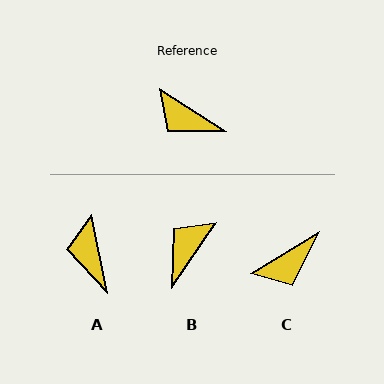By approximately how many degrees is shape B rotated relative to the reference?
Approximately 92 degrees clockwise.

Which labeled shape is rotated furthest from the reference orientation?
B, about 92 degrees away.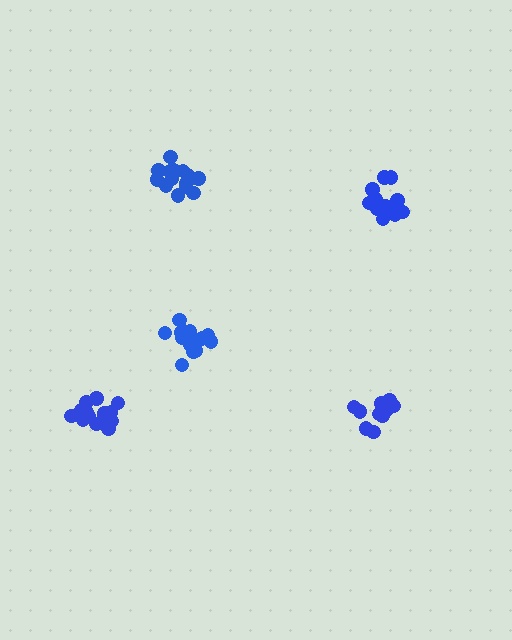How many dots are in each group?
Group 1: 12 dots, Group 2: 14 dots, Group 3: 14 dots, Group 4: 13 dots, Group 5: 14 dots (67 total).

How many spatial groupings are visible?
There are 5 spatial groupings.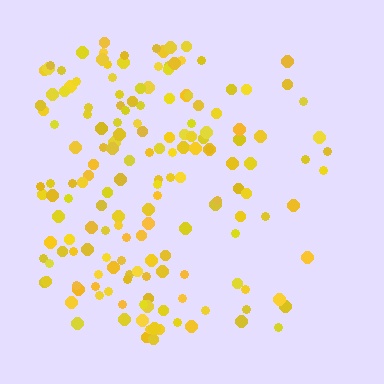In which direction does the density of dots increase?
From right to left, with the left side densest.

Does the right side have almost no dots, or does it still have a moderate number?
Still a moderate number, just noticeably fewer than the left.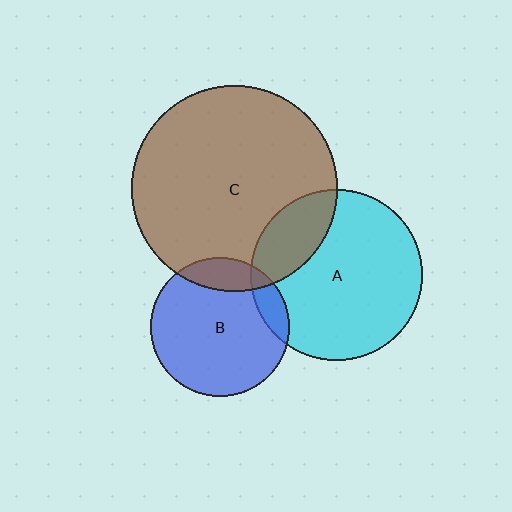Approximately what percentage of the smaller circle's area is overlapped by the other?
Approximately 10%.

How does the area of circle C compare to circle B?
Approximately 2.2 times.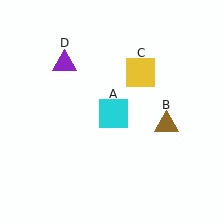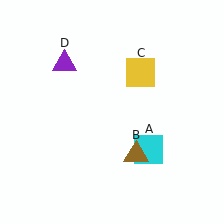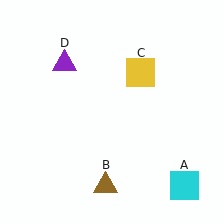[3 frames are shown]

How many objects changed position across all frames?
2 objects changed position: cyan square (object A), brown triangle (object B).